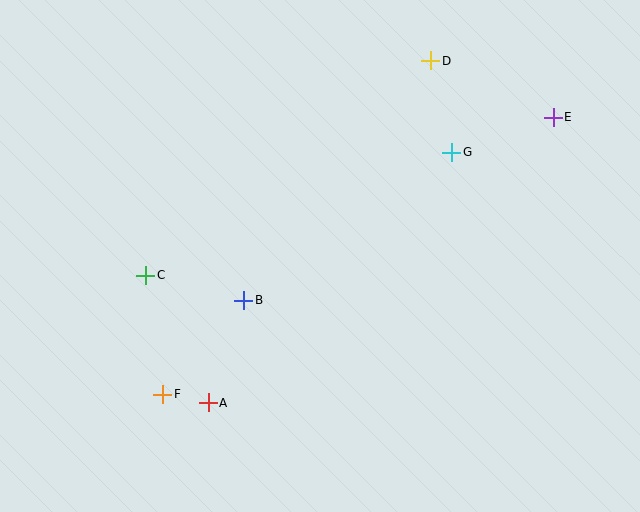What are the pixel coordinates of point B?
Point B is at (244, 300).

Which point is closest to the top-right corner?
Point E is closest to the top-right corner.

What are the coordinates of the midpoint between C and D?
The midpoint between C and D is at (288, 168).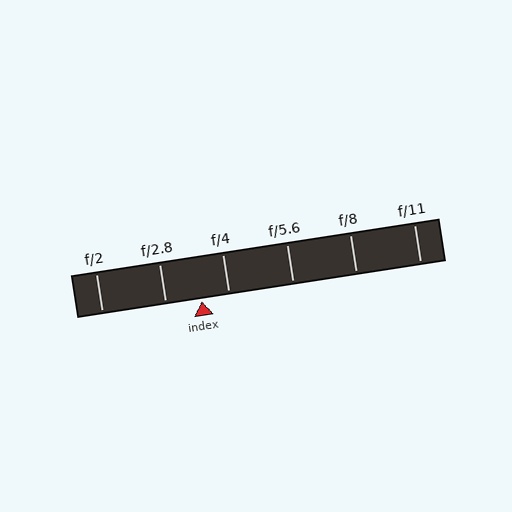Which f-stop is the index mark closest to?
The index mark is closest to f/4.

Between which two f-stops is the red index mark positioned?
The index mark is between f/2.8 and f/4.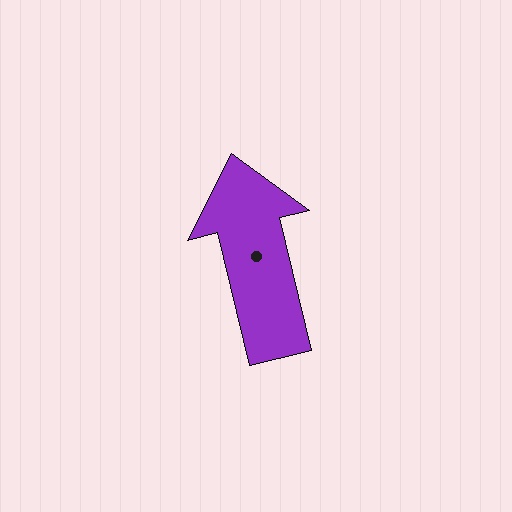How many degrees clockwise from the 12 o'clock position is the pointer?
Approximately 346 degrees.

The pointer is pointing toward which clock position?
Roughly 12 o'clock.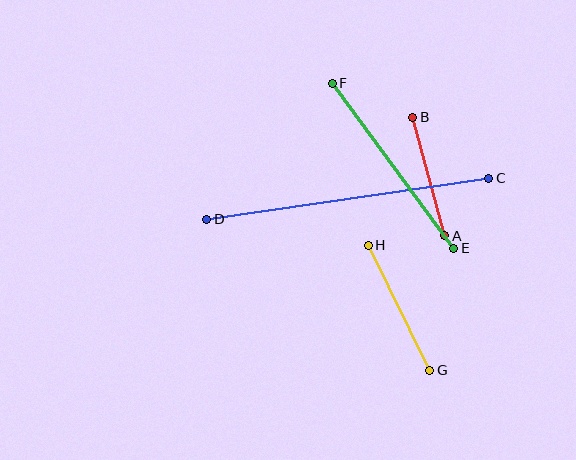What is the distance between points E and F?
The distance is approximately 205 pixels.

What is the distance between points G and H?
The distance is approximately 139 pixels.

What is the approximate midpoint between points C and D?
The midpoint is at approximately (348, 199) pixels.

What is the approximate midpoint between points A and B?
The midpoint is at approximately (429, 176) pixels.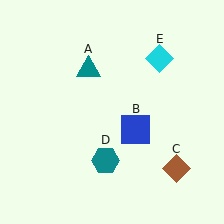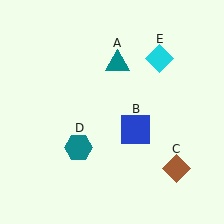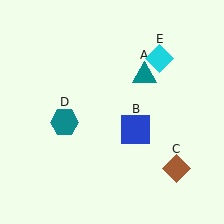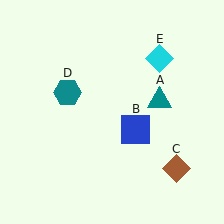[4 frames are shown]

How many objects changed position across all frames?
2 objects changed position: teal triangle (object A), teal hexagon (object D).